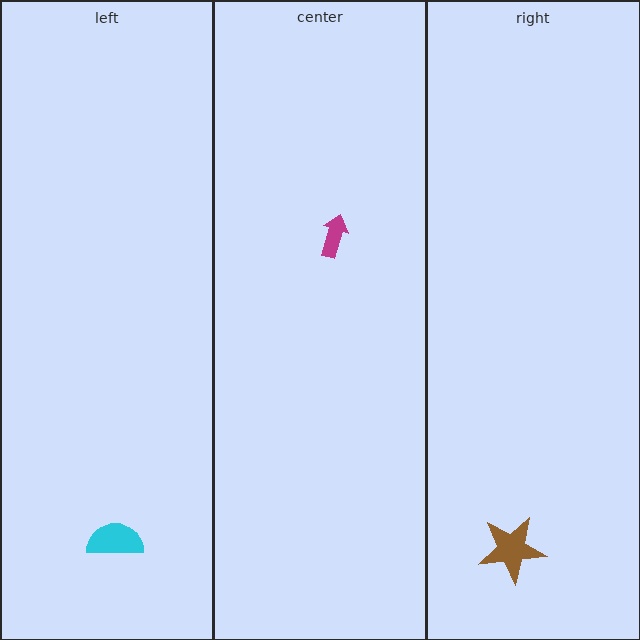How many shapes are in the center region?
1.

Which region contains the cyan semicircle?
The left region.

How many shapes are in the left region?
1.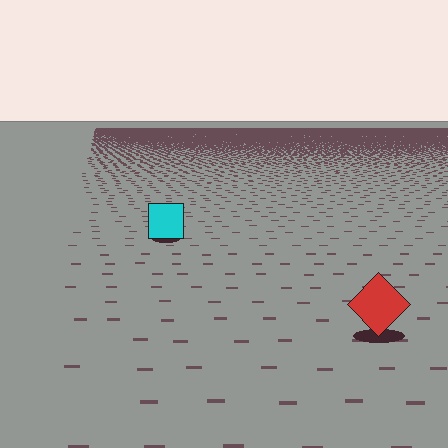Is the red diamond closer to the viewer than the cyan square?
Yes. The red diamond is closer — you can tell from the texture gradient: the ground texture is coarser near it.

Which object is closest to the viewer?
The red diamond is closest. The texture marks near it are larger and more spread out.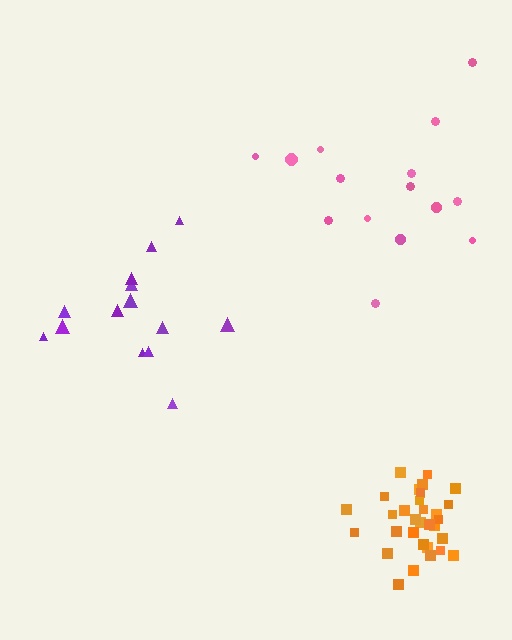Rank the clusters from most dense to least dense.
orange, purple, pink.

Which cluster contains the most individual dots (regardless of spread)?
Orange (32).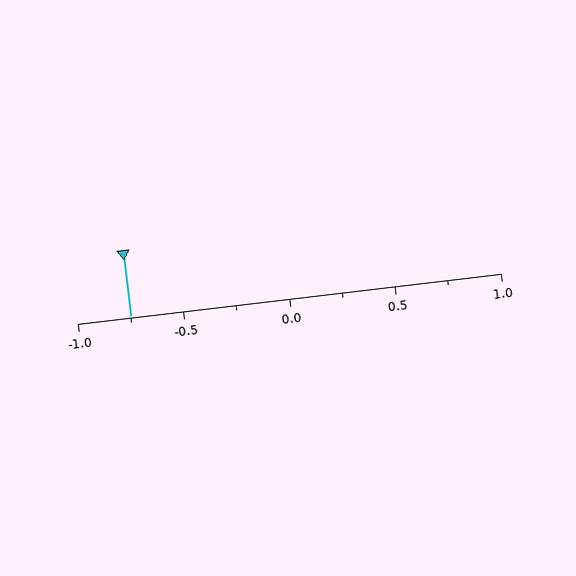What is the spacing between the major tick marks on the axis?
The major ticks are spaced 0.5 apart.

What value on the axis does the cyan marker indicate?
The marker indicates approximately -0.75.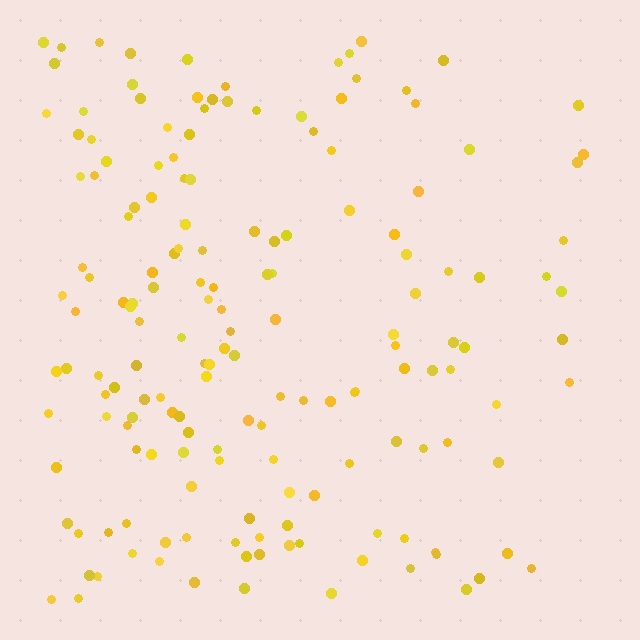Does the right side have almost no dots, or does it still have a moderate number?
Still a moderate number, just noticeably fewer than the left.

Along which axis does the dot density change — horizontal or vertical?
Horizontal.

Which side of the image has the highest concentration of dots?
The left.